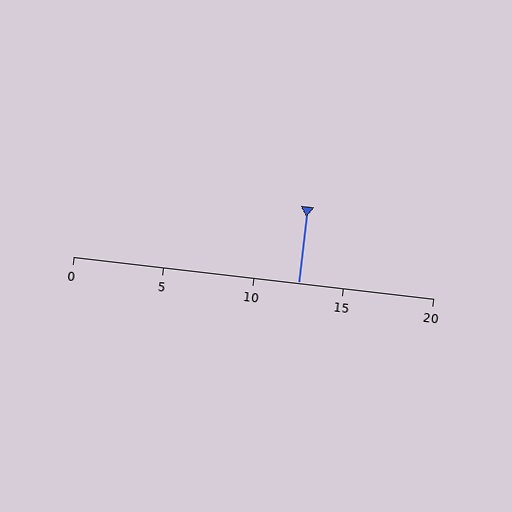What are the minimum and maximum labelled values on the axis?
The axis runs from 0 to 20.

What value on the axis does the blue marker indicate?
The marker indicates approximately 12.5.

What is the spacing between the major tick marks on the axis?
The major ticks are spaced 5 apart.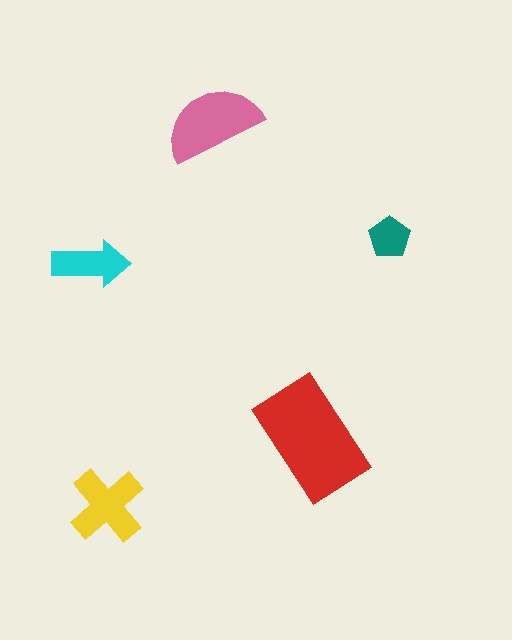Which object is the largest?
The red rectangle.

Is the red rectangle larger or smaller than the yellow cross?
Larger.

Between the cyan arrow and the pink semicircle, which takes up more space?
The pink semicircle.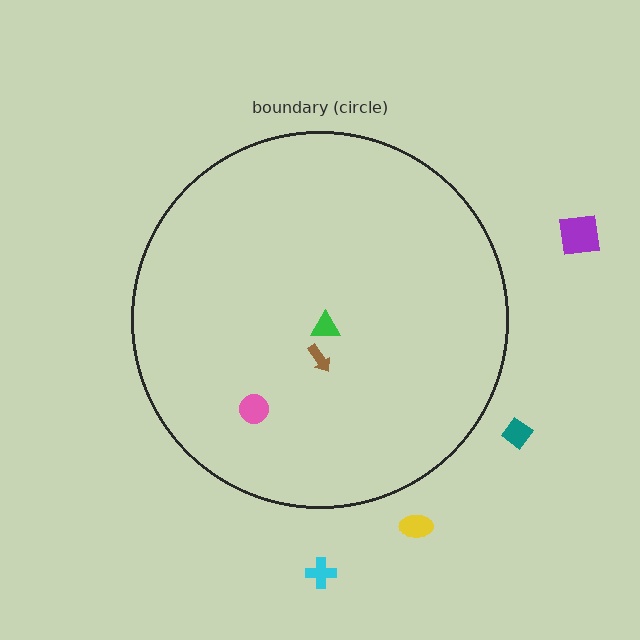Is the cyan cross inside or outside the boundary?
Outside.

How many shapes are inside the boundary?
3 inside, 4 outside.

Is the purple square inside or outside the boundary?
Outside.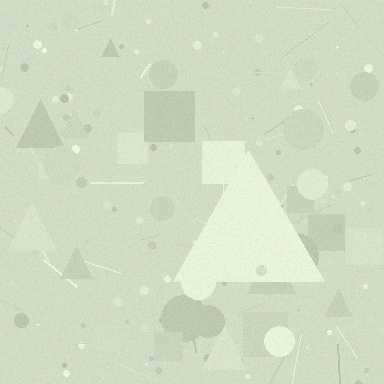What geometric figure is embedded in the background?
A triangle is embedded in the background.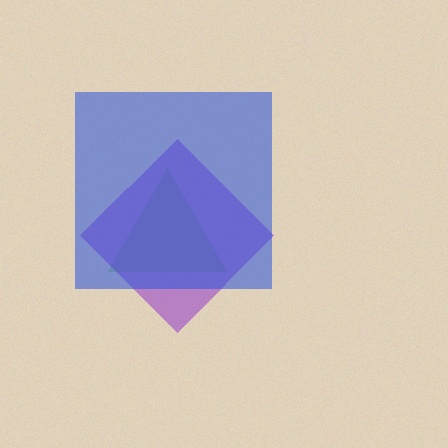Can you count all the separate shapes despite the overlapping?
Yes, there are 3 separate shapes.